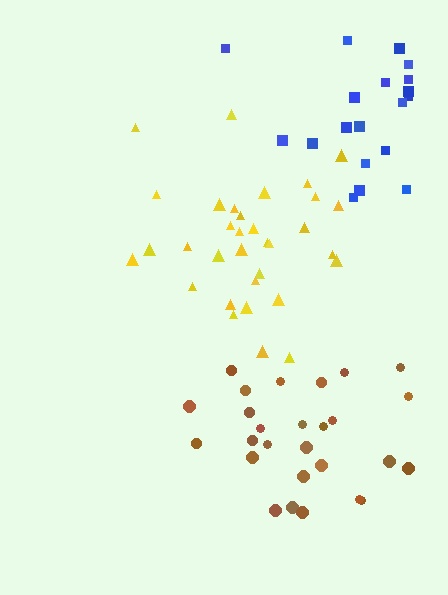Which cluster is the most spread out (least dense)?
Blue.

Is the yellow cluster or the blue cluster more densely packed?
Yellow.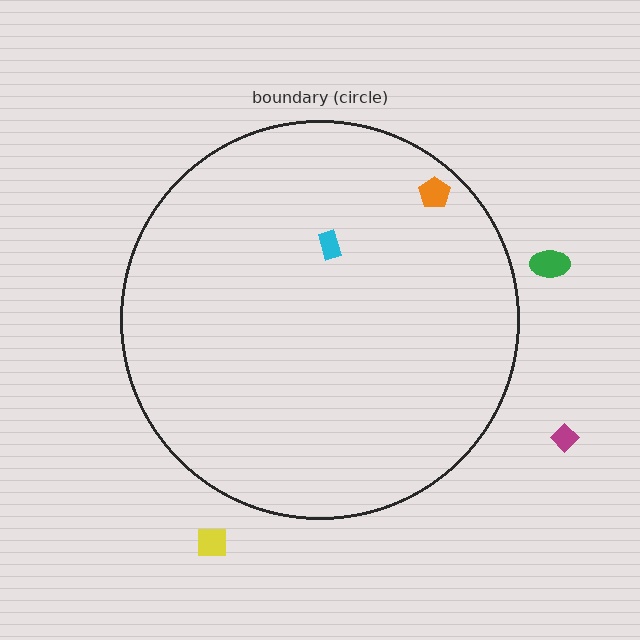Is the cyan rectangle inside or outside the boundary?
Inside.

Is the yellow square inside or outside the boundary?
Outside.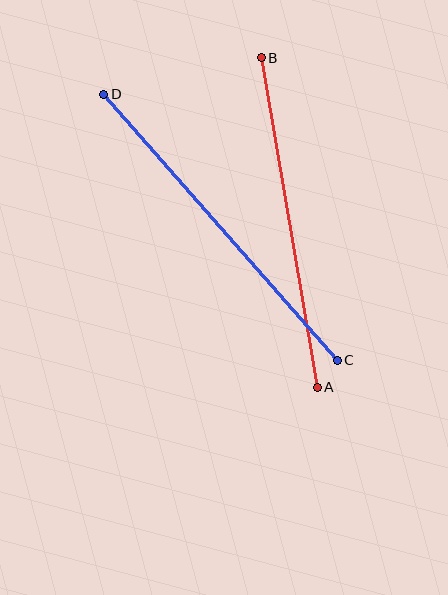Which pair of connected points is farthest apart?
Points C and D are farthest apart.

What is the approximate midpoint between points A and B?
The midpoint is at approximately (289, 222) pixels.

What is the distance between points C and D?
The distance is approximately 354 pixels.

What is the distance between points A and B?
The distance is approximately 334 pixels.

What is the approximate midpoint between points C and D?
The midpoint is at approximately (221, 227) pixels.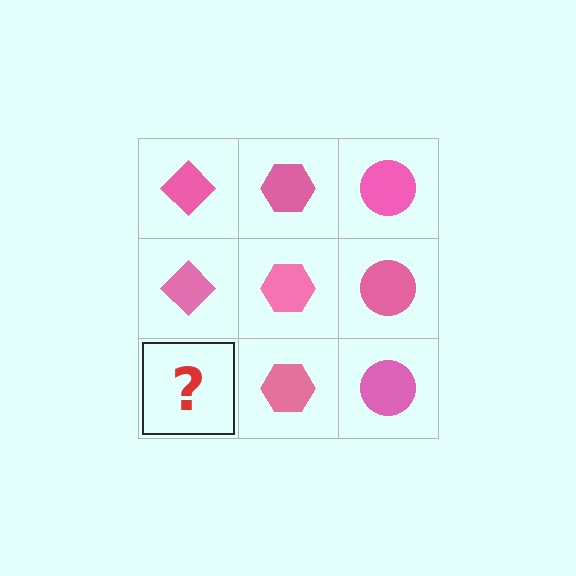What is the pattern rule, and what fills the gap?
The rule is that each column has a consistent shape. The gap should be filled with a pink diamond.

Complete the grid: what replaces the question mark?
The question mark should be replaced with a pink diamond.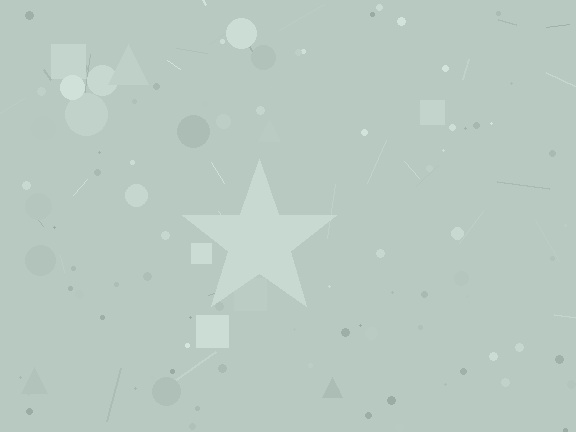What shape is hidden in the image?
A star is hidden in the image.